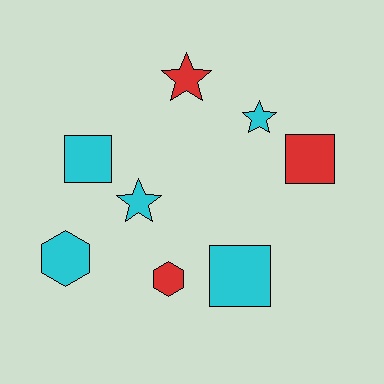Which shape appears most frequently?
Star, with 3 objects.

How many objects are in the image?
There are 8 objects.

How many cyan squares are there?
There are 2 cyan squares.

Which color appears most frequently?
Cyan, with 5 objects.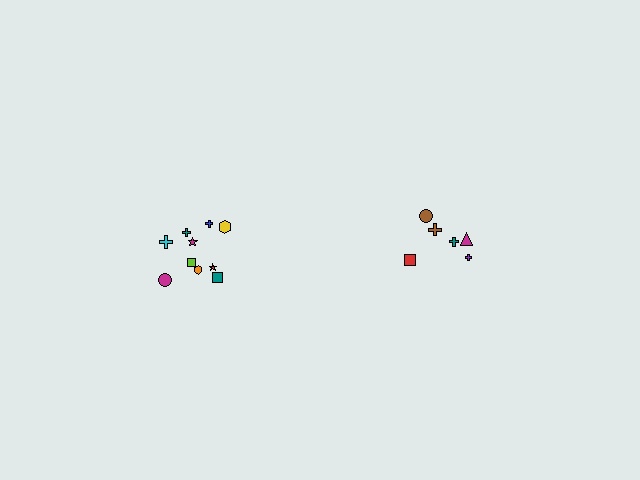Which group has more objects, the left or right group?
The left group.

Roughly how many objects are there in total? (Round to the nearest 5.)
Roughly 15 objects in total.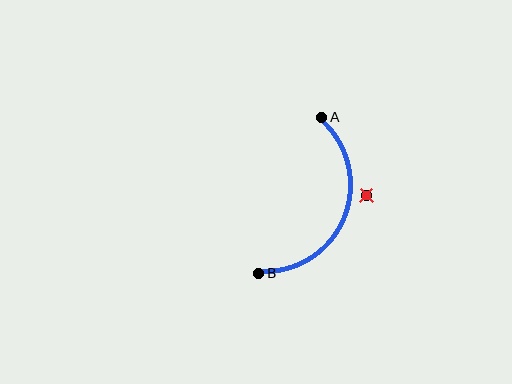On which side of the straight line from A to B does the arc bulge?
The arc bulges to the right of the straight line connecting A and B.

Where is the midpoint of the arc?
The arc midpoint is the point on the curve farthest from the straight line joining A and B. It sits to the right of that line.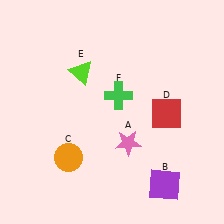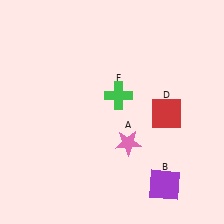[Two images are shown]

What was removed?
The lime triangle (E), the orange circle (C) were removed in Image 2.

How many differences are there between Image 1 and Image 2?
There are 2 differences between the two images.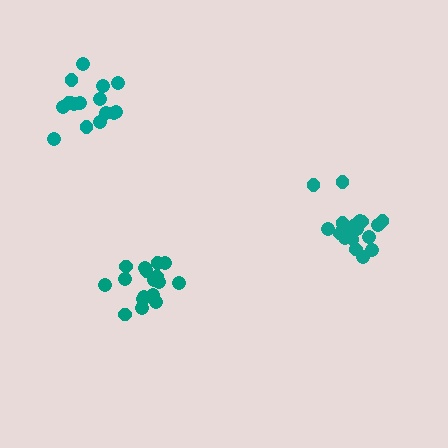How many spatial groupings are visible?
There are 3 spatial groupings.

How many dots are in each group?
Group 1: 21 dots, Group 2: 17 dots, Group 3: 16 dots (54 total).